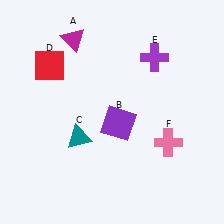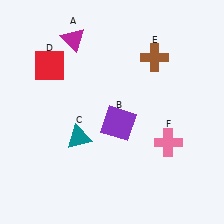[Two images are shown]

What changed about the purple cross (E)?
In Image 1, E is purple. In Image 2, it changed to brown.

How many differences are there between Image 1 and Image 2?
There is 1 difference between the two images.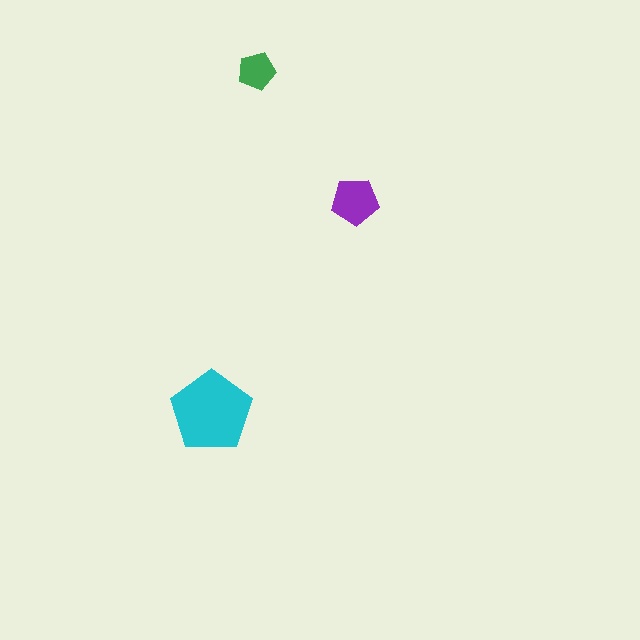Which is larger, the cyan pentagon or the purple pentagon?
The cyan one.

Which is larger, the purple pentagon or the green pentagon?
The purple one.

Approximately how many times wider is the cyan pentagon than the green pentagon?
About 2 times wider.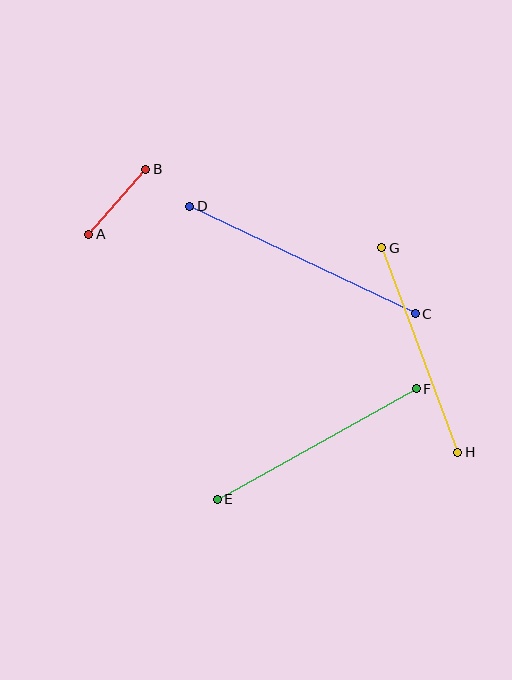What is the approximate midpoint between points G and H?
The midpoint is at approximately (420, 350) pixels.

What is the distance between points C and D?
The distance is approximately 250 pixels.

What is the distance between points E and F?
The distance is approximately 228 pixels.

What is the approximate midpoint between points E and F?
The midpoint is at approximately (317, 444) pixels.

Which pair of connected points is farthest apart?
Points C and D are farthest apart.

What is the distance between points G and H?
The distance is approximately 218 pixels.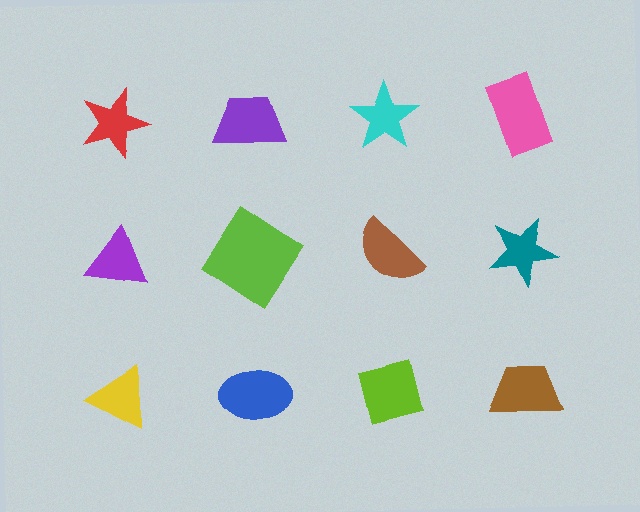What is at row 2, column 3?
A brown semicircle.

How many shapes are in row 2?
4 shapes.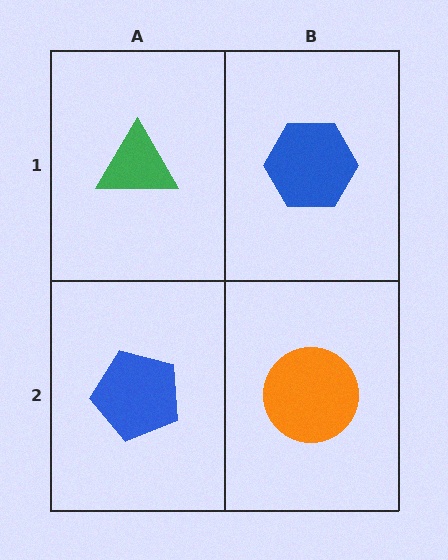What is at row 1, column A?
A green triangle.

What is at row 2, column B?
An orange circle.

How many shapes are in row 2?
2 shapes.